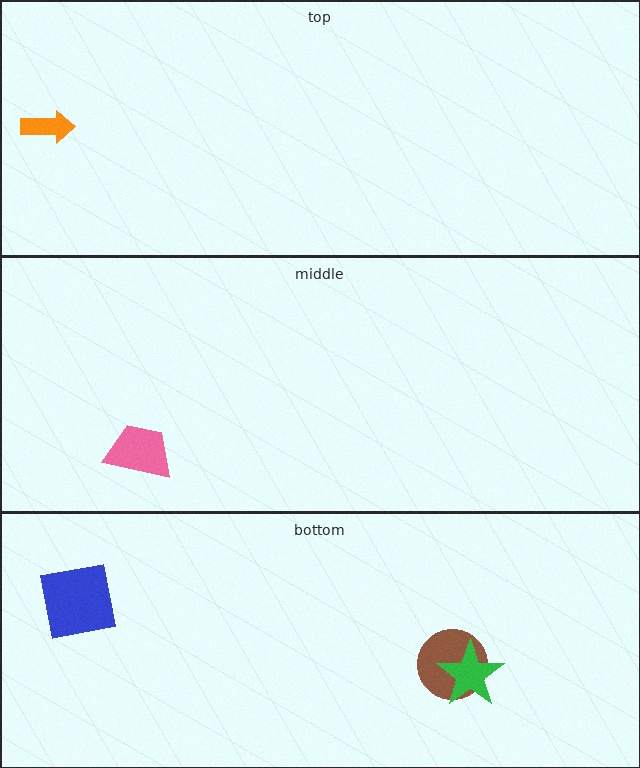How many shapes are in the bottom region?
3.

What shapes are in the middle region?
The pink trapezoid.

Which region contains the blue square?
The bottom region.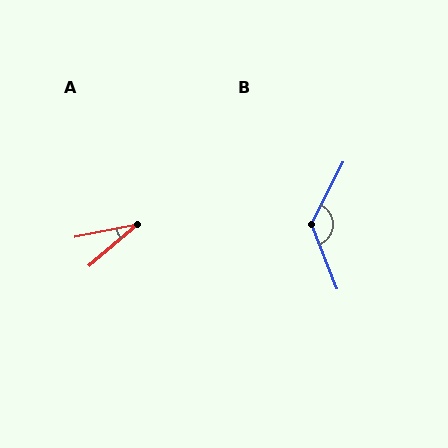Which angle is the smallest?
A, at approximately 29 degrees.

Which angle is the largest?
B, at approximately 132 degrees.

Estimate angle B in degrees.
Approximately 132 degrees.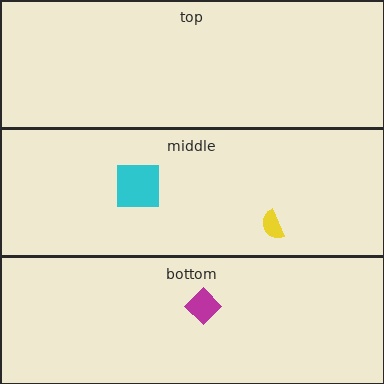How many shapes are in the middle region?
2.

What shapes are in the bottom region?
The magenta diamond.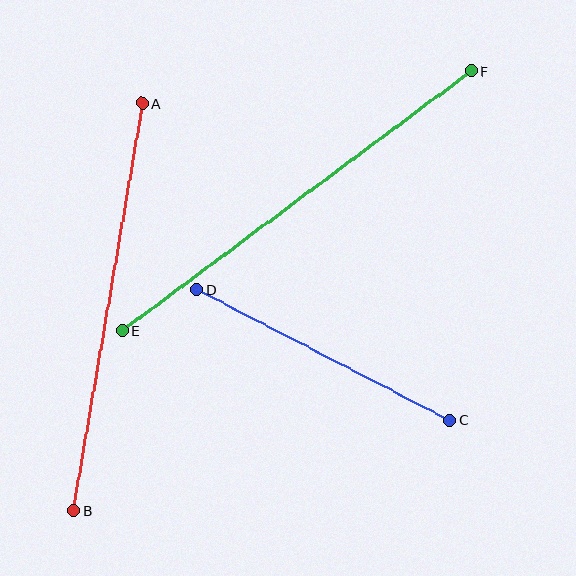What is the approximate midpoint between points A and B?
The midpoint is at approximately (108, 307) pixels.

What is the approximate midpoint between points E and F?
The midpoint is at approximately (297, 201) pixels.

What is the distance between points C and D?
The distance is approximately 284 pixels.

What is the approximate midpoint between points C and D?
The midpoint is at approximately (323, 355) pixels.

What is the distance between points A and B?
The distance is approximately 414 pixels.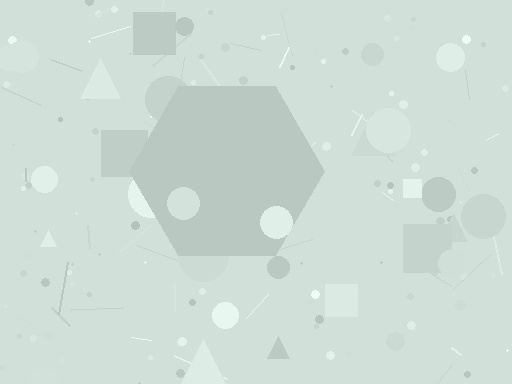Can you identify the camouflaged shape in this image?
The camouflaged shape is a hexagon.